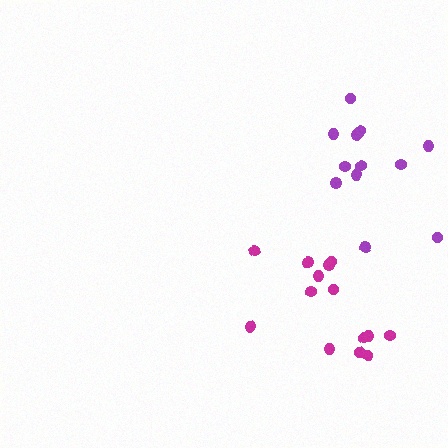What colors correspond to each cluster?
The clusters are colored: magenta, purple.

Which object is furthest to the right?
The purple cluster is rightmost.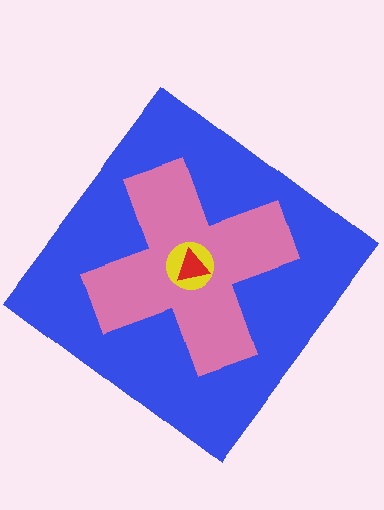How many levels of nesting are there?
4.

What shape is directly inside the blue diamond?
The pink cross.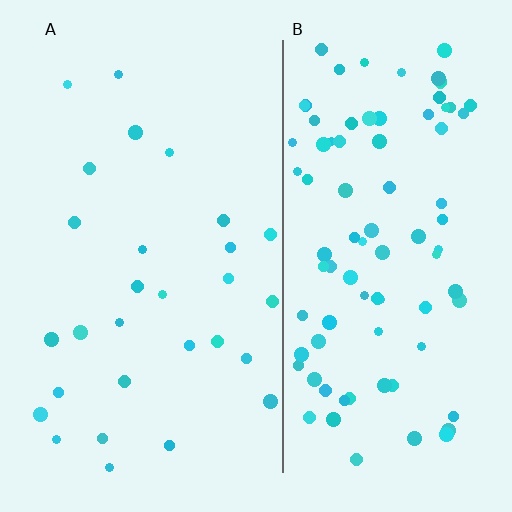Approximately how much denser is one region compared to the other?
Approximately 3.2× — region B over region A.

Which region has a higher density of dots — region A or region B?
B (the right).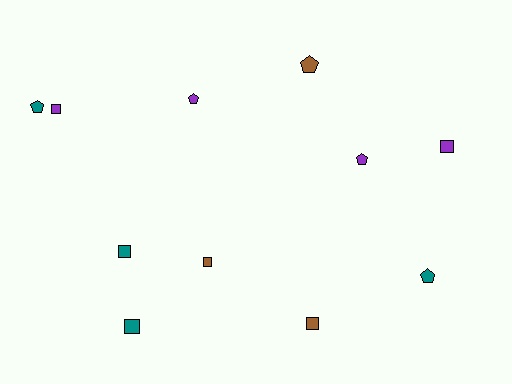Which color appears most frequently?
Teal, with 4 objects.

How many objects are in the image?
There are 11 objects.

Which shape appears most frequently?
Square, with 6 objects.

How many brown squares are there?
There are 2 brown squares.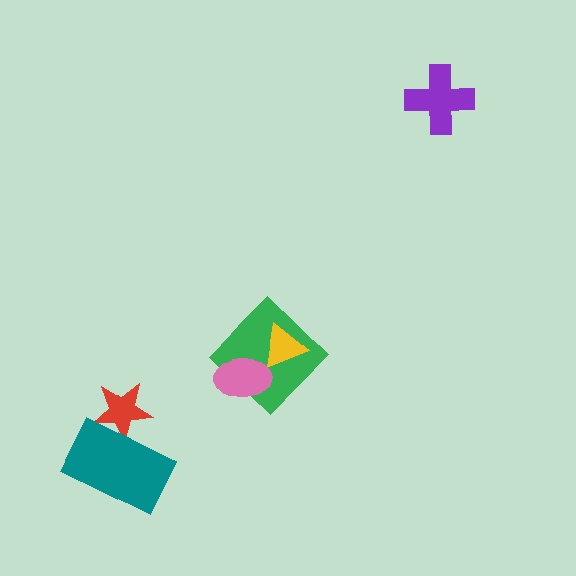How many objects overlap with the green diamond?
2 objects overlap with the green diamond.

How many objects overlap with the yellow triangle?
1 object overlaps with the yellow triangle.